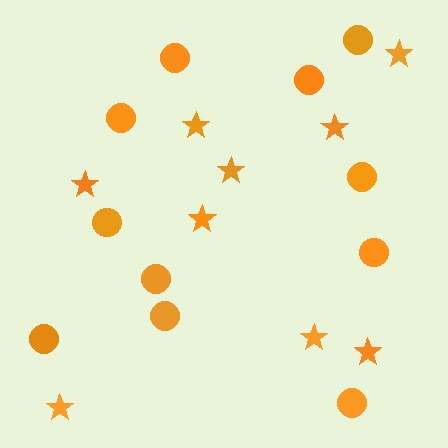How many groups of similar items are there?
There are 2 groups: one group of circles (11) and one group of stars (9).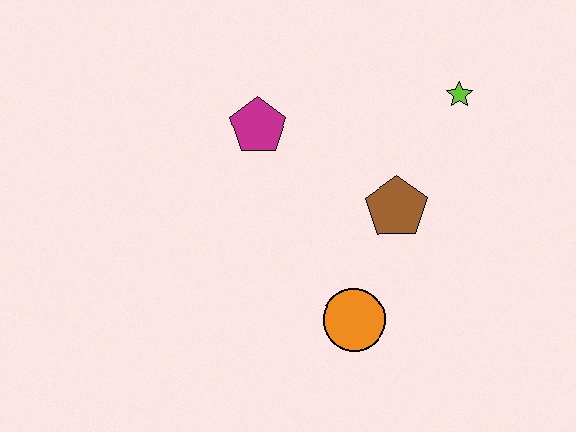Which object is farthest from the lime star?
The orange circle is farthest from the lime star.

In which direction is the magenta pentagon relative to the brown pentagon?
The magenta pentagon is to the left of the brown pentagon.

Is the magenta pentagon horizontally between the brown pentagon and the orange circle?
No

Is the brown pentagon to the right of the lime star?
No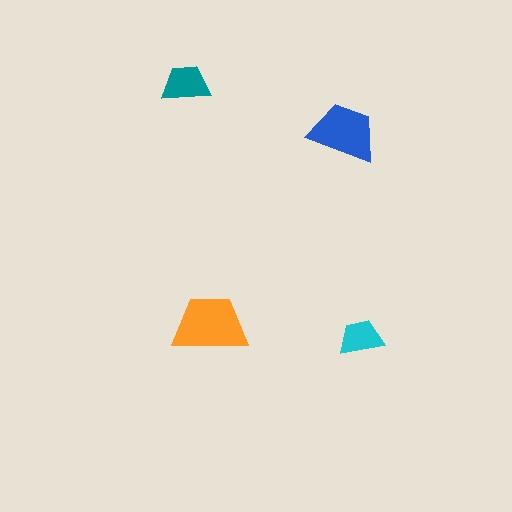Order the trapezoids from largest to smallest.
the orange one, the blue one, the teal one, the cyan one.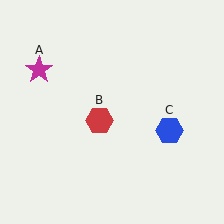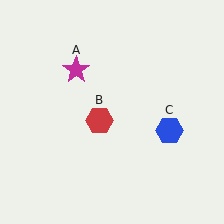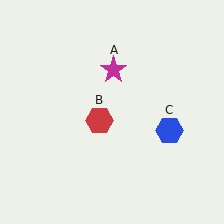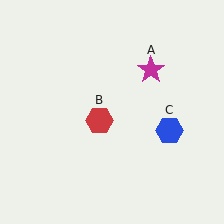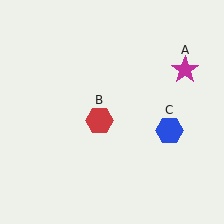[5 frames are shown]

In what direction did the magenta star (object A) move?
The magenta star (object A) moved right.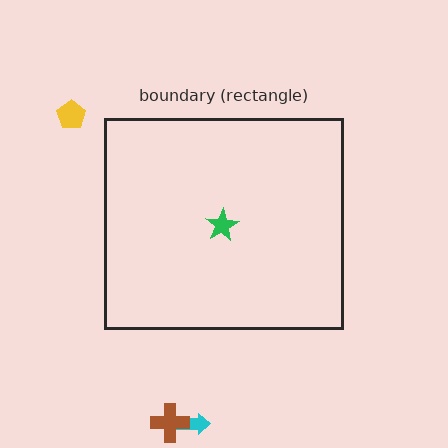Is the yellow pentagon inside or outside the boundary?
Outside.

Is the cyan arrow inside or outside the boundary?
Outside.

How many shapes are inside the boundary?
1 inside, 3 outside.